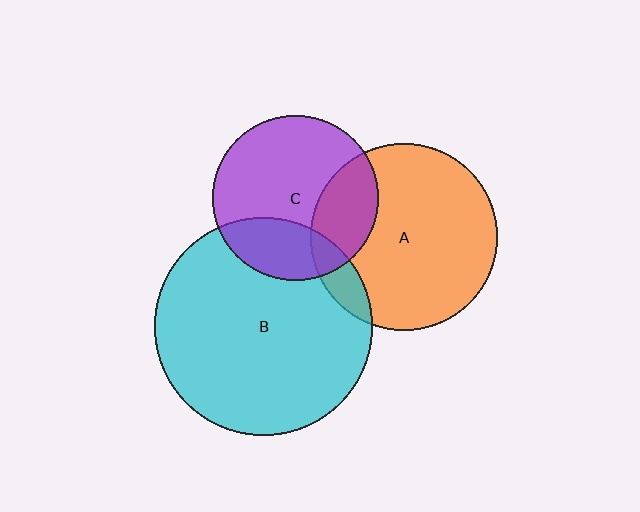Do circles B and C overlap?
Yes.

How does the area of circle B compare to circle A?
Approximately 1.4 times.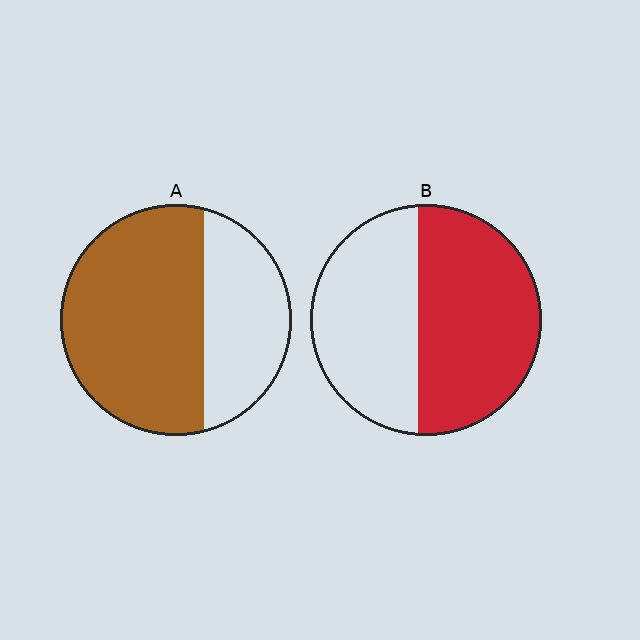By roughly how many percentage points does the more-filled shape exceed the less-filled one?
By roughly 10 percentage points (A over B).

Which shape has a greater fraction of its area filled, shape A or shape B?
Shape A.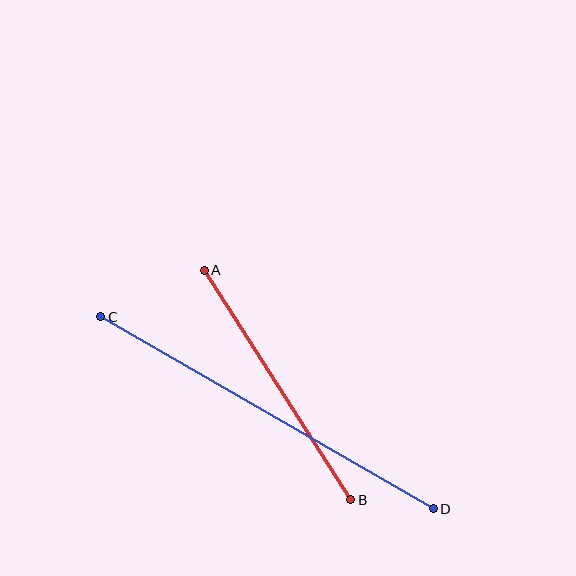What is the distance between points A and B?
The distance is approximately 273 pixels.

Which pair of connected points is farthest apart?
Points C and D are farthest apart.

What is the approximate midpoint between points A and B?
The midpoint is at approximately (277, 385) pixels.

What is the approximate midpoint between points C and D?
The midpoint is at approximately (267, 413) pixels.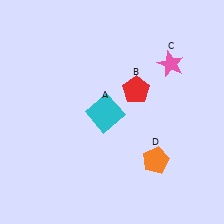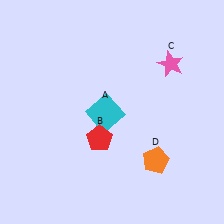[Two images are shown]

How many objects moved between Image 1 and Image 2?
1 object moved between the two images.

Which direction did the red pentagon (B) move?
The red pentagon (B) moved down.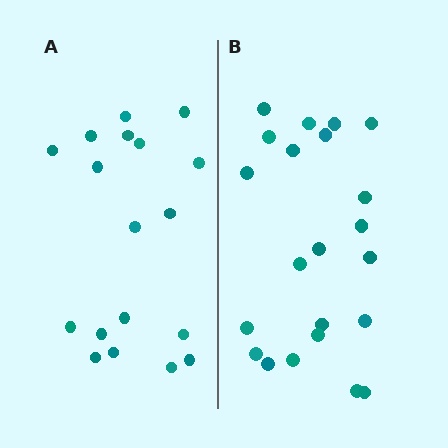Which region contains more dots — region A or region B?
Region B (the right region) has more dots.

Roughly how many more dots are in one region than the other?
Region B has about 4 more dots than region A.